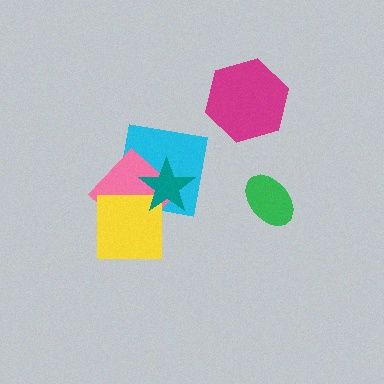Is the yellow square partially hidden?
Yes, it is partially covered by another shape.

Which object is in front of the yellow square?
The teal star is in front of the yellow square.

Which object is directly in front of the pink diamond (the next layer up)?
The yellow square is directly in front of the pink diamond.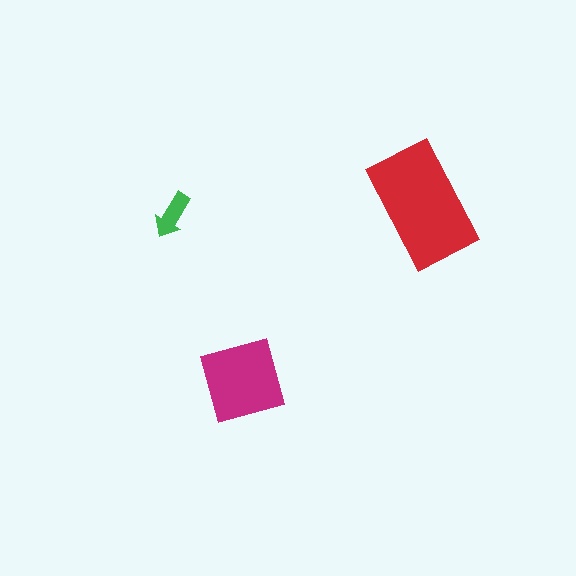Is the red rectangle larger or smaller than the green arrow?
Larger.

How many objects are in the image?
There are 3 objects in the image.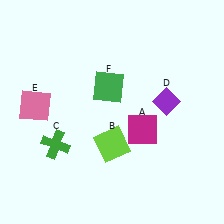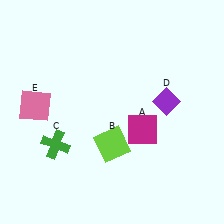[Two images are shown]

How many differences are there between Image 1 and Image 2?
There is 1 difference between the two images.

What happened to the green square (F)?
The green square (F) was removed in Image 2. It was in the top-left area of Image 1.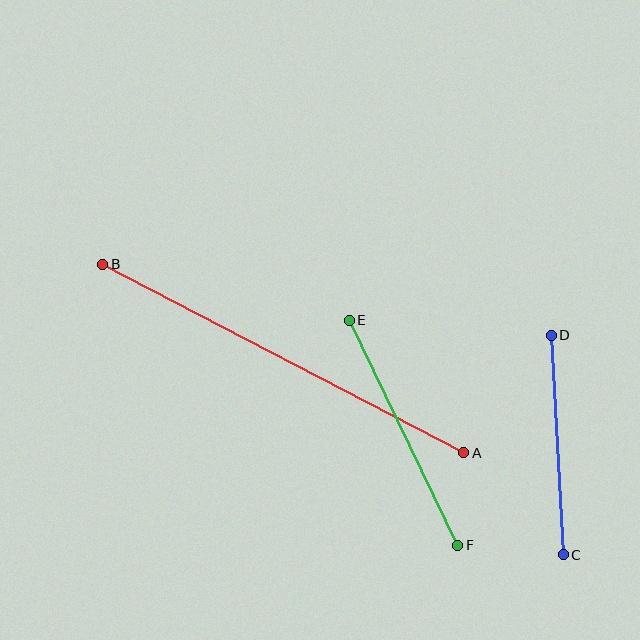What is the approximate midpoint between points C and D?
The midpoint is at approximately (557, 445) pixels.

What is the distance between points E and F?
The distance is approximately 250 pixels.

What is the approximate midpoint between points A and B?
The midpoint is at approximately (283, 359) pixels.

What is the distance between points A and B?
The distance is approximately 407 pixels.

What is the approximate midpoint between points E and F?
The midpoint is at approximately (403, 433) pixels.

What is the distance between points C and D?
The distance is approximately 219 pixels.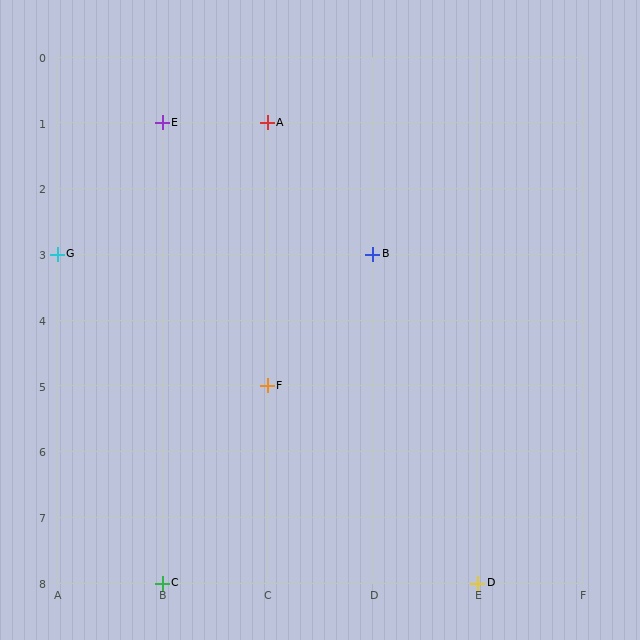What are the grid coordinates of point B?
Point B is at grid coordinates (D, 3).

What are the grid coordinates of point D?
Point D is at grid coordinates (E, 8).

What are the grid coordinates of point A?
Point A is at grid coordinates (C, 1).